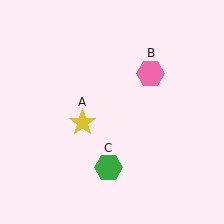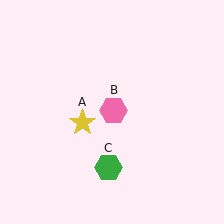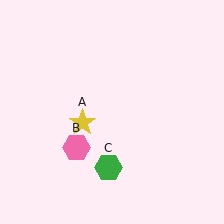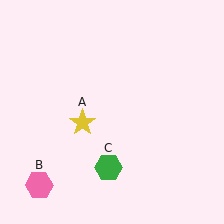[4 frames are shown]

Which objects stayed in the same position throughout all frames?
Yellow star (object A) and green hexagon (object C) remained stationary.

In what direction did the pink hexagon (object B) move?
The pink hexagon (object B) moved down and to the left.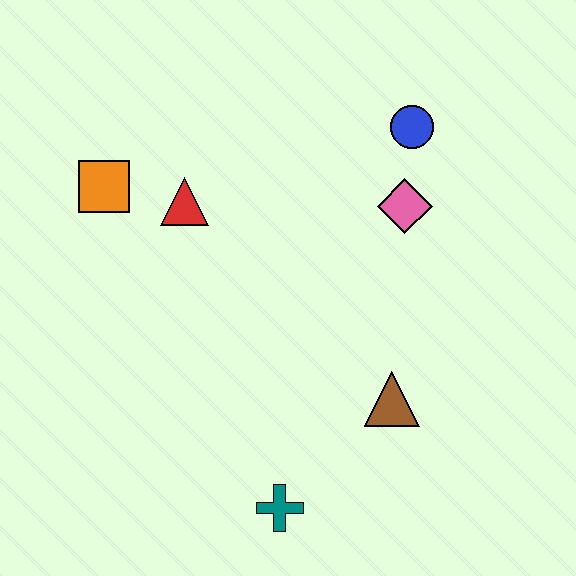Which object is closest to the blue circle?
The pink diamond is closest to the blue circle.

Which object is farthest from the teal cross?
The blue circle is farthest from the teal cross.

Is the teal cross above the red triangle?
No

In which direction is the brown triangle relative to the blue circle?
The brown triangle is below the blue circle.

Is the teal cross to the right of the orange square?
Yes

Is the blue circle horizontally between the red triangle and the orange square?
No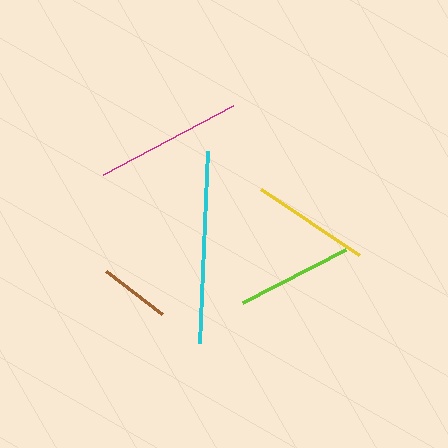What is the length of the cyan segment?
The cyan segment is approximately 193 pixels long.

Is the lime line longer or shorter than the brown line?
The lime line is longer than the brown line.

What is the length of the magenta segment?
The magenta segment is approximately 147 pixels long.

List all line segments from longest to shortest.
From longest to shortest: cyan, magenta, yellow, lime, brown.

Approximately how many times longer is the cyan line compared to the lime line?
The cyan line is approximately 1.7 times the length of the lime line.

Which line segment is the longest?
The cyan line is the longest at approximately 193 pixels.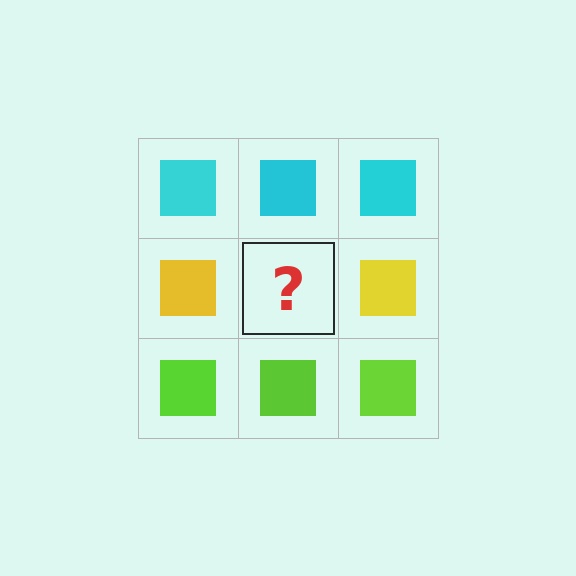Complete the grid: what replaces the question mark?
The question mark should be replaced with a yellow square.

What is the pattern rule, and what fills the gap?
The rule is that each row has a consistent color. The gap should be filled with a yellow square.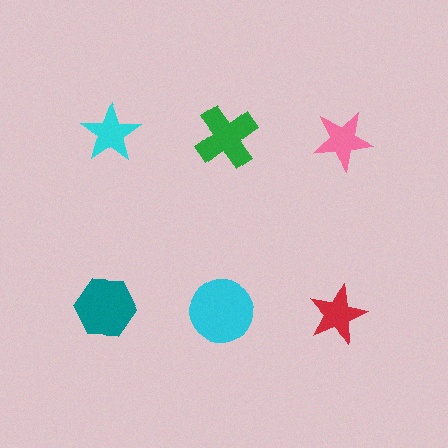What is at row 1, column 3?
A pink star.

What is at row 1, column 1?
A cyan star.